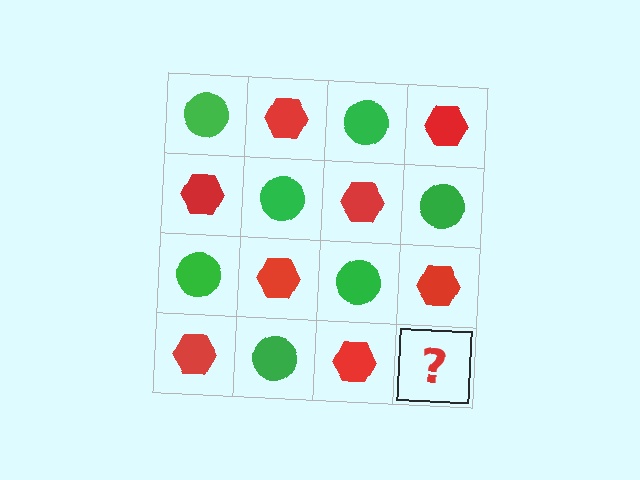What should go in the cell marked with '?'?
The missing cell should contain a green circle.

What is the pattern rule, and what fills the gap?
The rule is that it alternates green circle and red hexagon in a checkerboard pattern. The gap should be filled with a green circle.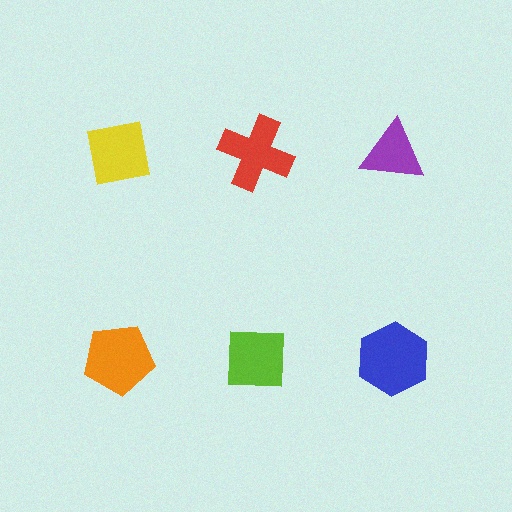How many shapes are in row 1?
3 shapes.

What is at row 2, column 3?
A blue hexagon.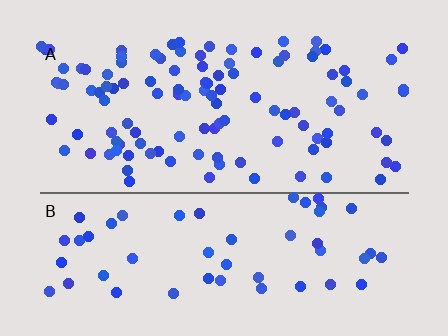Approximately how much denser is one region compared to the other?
Approximately 1.9× — region A over region B.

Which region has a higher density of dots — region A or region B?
A (the top).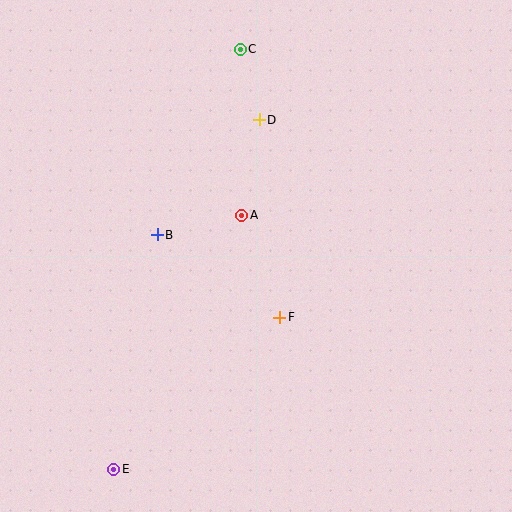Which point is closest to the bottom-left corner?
Point E is closest to the bottom-left corner.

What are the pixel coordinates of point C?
Point C is at (240, 49).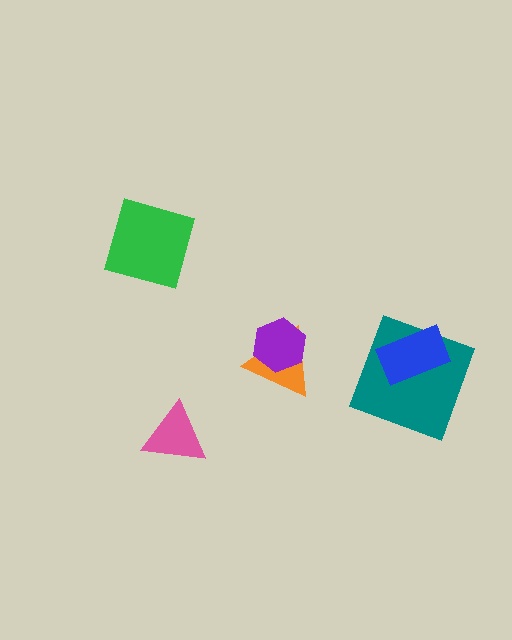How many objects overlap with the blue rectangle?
1 object overlaps with the blue rectangle.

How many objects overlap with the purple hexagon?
1 object overlaps with the purple hexagon.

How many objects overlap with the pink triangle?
0 objects overlap with the pink triangle.